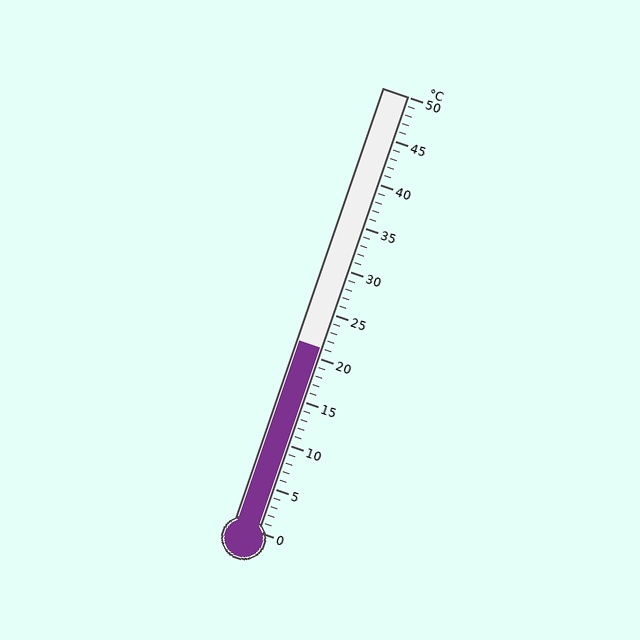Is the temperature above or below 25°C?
The temperature is below 25°C.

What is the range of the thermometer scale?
The thermometer scale ranges from 0°C to 50°C.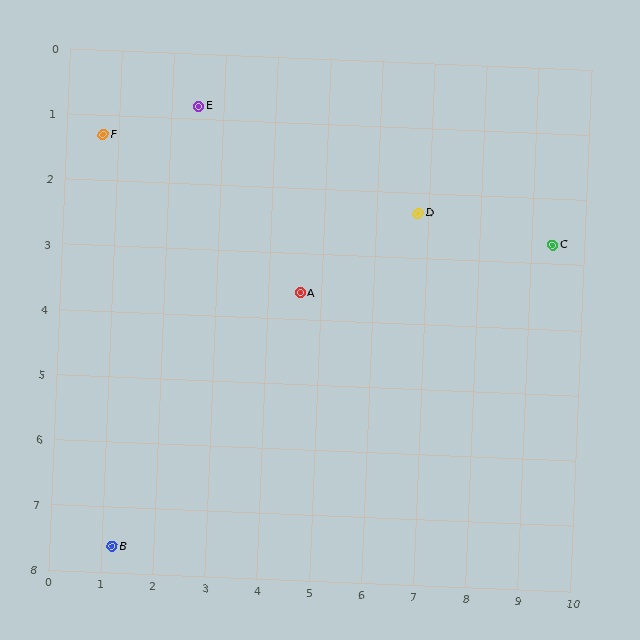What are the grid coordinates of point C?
Point C is at approximately (9.4, 2.7).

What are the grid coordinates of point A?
Point A is at approximately (4.6, 3.6).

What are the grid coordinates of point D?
Point D is at approximately (6.8, 2.3).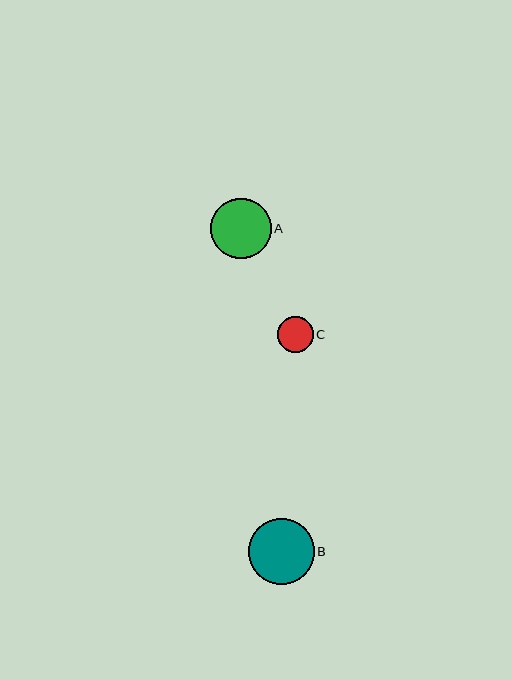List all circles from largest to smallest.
From largest to smallest: B, A, C.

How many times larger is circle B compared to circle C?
Circle B is approximately 1.8 times the size of circle C.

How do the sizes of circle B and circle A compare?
Circle B and circle A are approximately the same size.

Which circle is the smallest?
Circle C is the smallest with a size of approximately 36 pixels.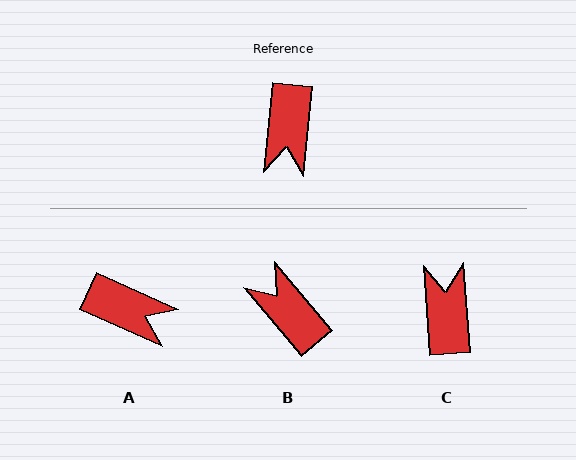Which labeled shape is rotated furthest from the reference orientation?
C, about 170 degrees away.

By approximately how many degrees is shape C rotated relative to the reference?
Approximately 170 degrees clockwise.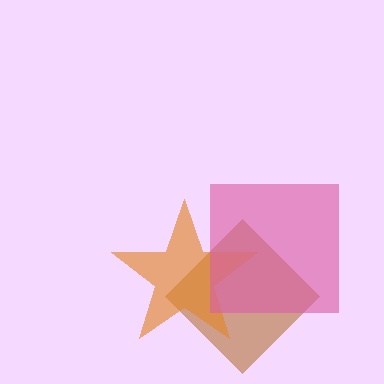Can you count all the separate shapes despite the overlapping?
Yes, there are 3 separate shapes.